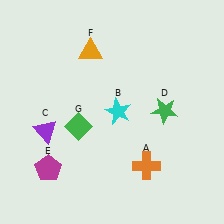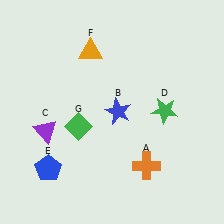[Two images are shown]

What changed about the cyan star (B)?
In Image 1, B is cyan. In Image 2, it changed to blue.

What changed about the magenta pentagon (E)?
In Image 1, E is magenta. In Image 2, it changed to blue.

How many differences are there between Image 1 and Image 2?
There are 2 differences between the two images.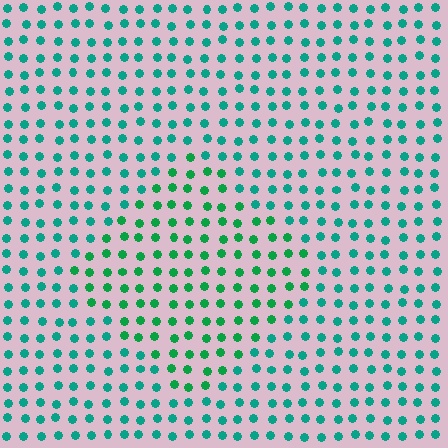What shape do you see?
I see a diamond.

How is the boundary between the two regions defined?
The boundary is defined purely by a slight shift in hue (about 27 degrees). Spacing, size, and orientation are identical on both sides.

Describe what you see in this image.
The image is filled with small teal elements in a uniform arrangement. A diamond-shaped region is visible where the elements are tinted to a slightly different hue, forming a subtle color boundary.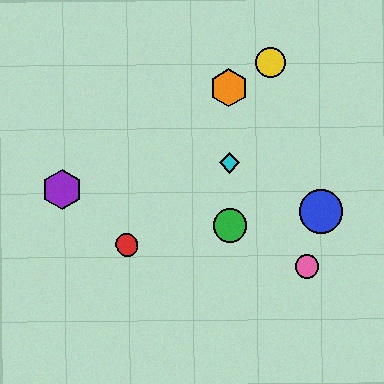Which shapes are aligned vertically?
The green circle, the orange hexagon, the cyan diamond are aligned vertically.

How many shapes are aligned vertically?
3 shapes (the green circle, the orange hexagon, the cyan diamond) are aligned vertically.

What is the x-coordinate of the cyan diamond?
The cyan diamond is at x≈230.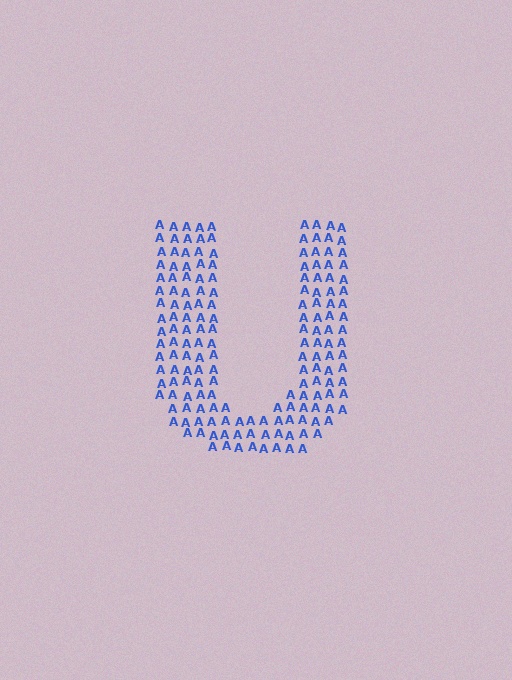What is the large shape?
The large shape is the letter U.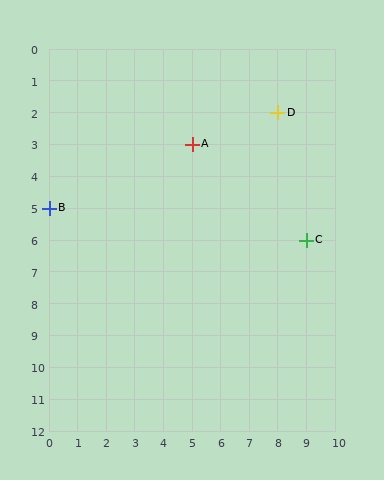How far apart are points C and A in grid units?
Points C and A are 4 columns and 3 rows apart (about 5.0 grid units diagonally).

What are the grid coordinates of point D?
Point D is at grid coordinates (8, 2).